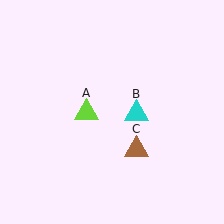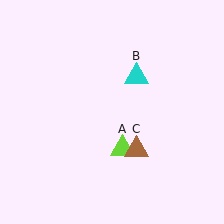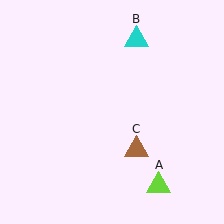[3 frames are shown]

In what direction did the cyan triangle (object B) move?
The cyan triangle (object B) moved up.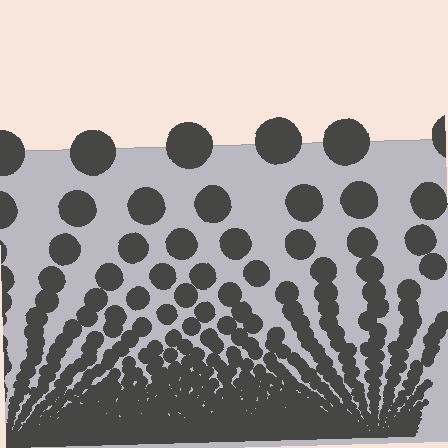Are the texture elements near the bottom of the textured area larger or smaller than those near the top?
Smaller. The gradient is inverted — elements near the bottom are smaller and denser.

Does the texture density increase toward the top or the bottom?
Density increases toward the bottom.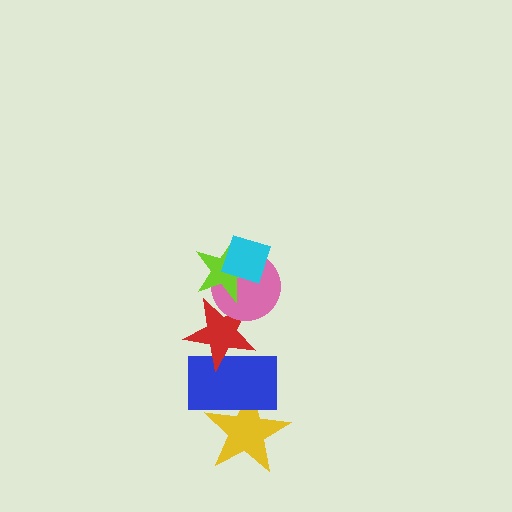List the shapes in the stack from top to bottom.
From top to bottom: the cyan diamond, the lime star, the pink circle, the red star, the blue rectangle, the yellow star.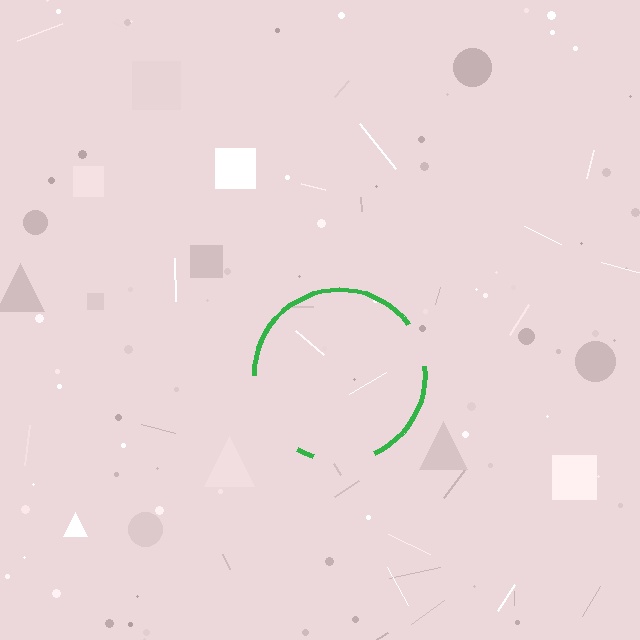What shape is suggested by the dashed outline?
The dashed outline suggests a circle.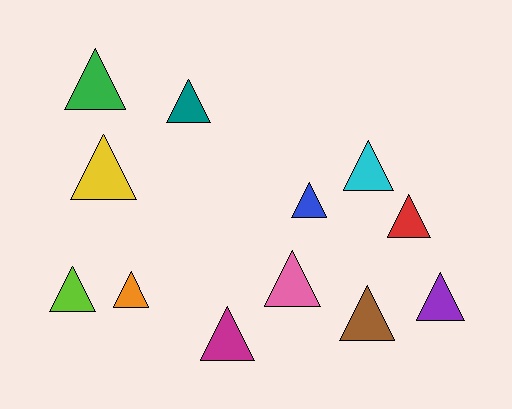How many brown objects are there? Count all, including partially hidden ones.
There is 1 brown object.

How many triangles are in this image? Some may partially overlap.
There are 12 triangles.